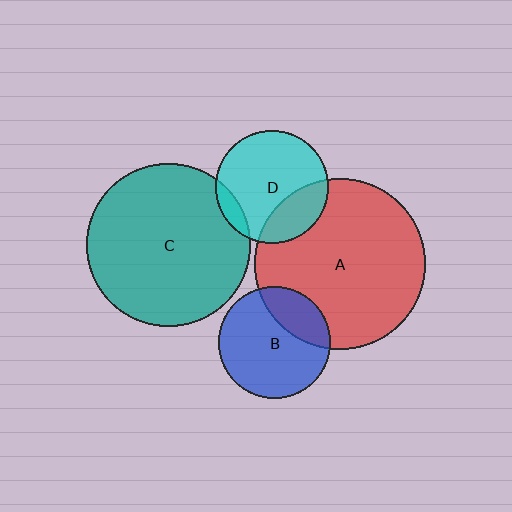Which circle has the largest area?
Circle A (red).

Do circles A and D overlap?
Yes.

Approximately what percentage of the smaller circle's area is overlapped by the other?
Approximately 25%.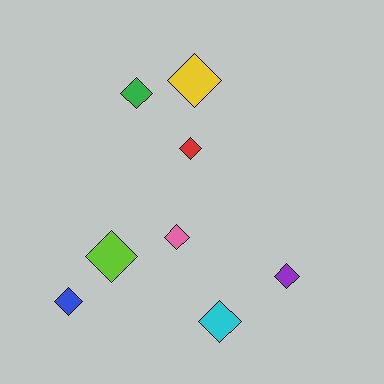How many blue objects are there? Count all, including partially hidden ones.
There is 1 blue object.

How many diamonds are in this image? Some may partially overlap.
There are 8 diamonds.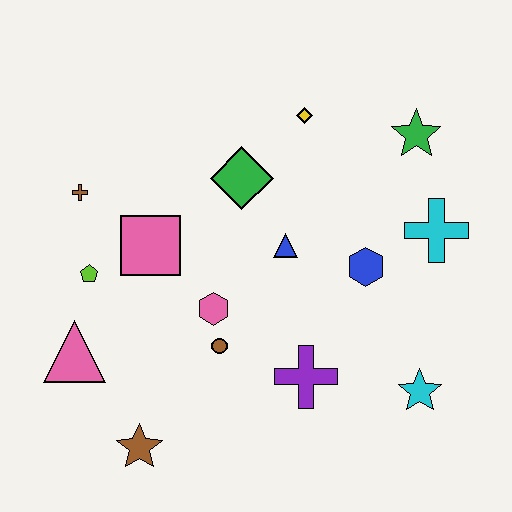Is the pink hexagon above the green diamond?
No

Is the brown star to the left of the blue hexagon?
Yes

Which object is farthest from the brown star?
The green star is farthest from the brown star.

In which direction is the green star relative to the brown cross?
The green star is to the right of the brown cross.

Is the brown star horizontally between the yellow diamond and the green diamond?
No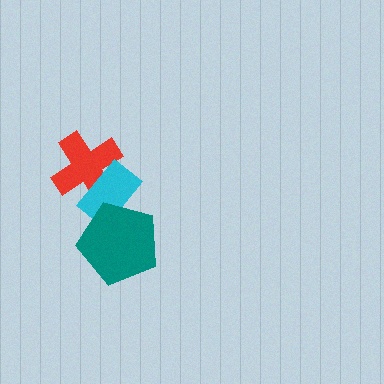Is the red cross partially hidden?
Yes, it is partially covered by another shape.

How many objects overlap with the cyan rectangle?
2 objects overlap with the cyan rectangle.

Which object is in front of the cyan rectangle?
The teal pentagon is in front of the cyan rectangle.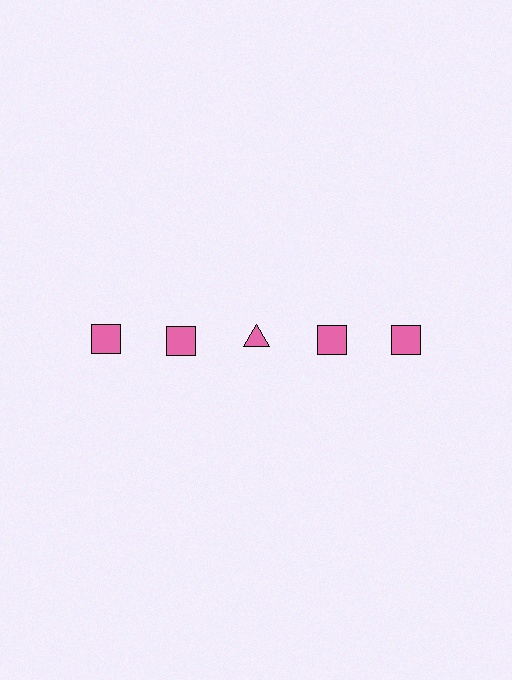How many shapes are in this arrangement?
There are 5 shapes arranged in a grid pattern.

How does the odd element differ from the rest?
It has a different shape: triangle instead of square.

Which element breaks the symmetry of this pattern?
The pink triangle in the top row, center column breaks the symmetry. All other shapes are pink squares.